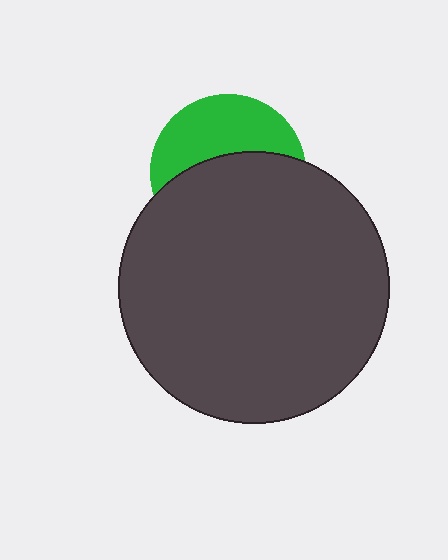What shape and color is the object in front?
The object in front is a dark gray circle.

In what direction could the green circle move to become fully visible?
The green circle could move up. That would shift it out from behind the dark gray circle entirely.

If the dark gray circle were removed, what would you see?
You would see the complete green circle.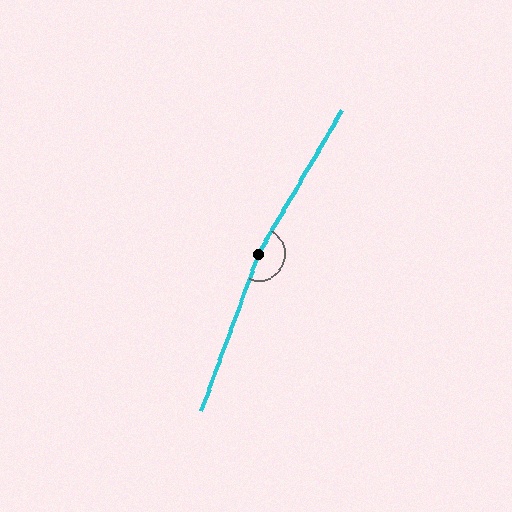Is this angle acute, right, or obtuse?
It is obtuse.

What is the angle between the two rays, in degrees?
Approximately 170 degrees.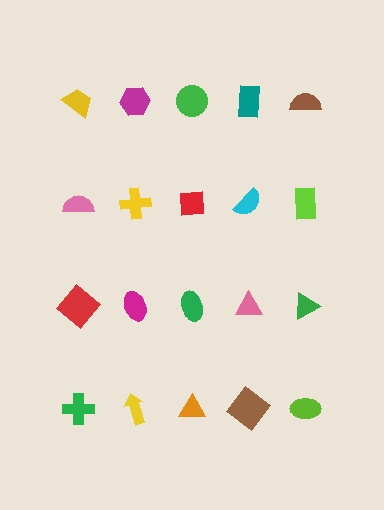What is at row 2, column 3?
A red square.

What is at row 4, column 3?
An orange triangle.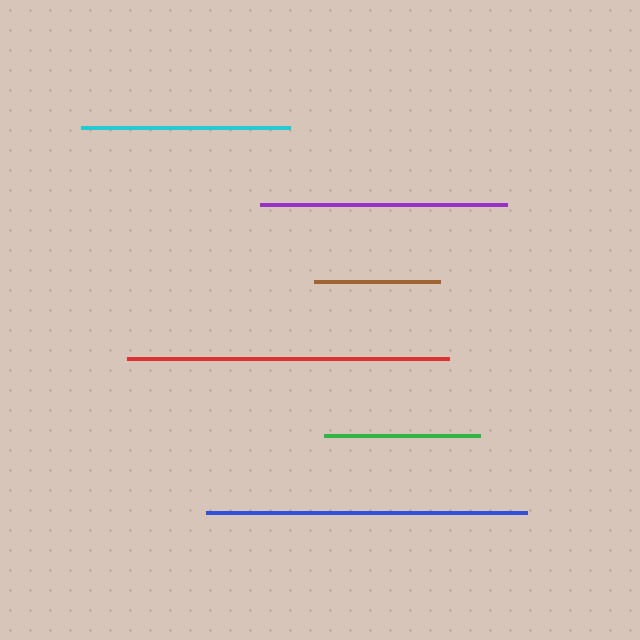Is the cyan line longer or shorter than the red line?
The red line is longer than the cyan line.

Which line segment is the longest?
The red line is the longest at approximately 322 pixels.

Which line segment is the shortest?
The brown line is the shortest at approximately 126 pixels.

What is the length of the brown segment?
The brown segment is approximately 126 pixels long.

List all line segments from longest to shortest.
From longest to shortest: red, blue, purple, cyan, green, brown.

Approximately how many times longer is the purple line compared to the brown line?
The purple line is approximately 2.0 times the length of the brown line.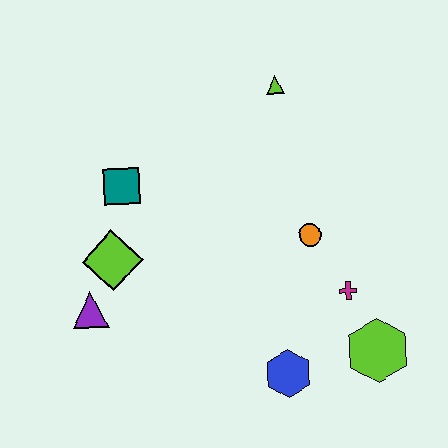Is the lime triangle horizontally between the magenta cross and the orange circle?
No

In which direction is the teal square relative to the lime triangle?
The teal square is to the left of the lime triangle.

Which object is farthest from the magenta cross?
The purple triangle is farthest from the magenta cross.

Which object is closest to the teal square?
The lime diamond is closest to the teal square.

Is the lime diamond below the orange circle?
Yes